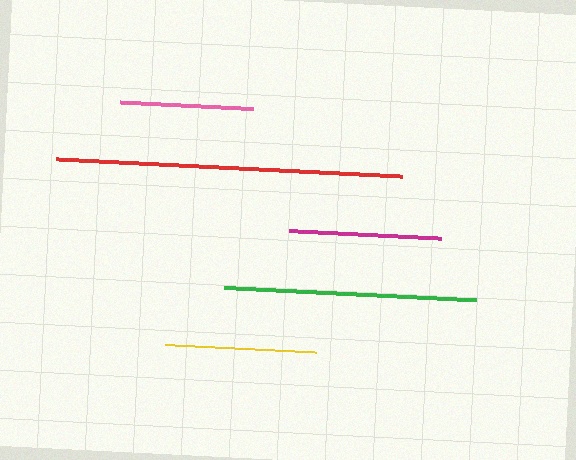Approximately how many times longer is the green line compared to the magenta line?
The green line is approximately 1.7 times the length of the magenta line.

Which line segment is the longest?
The red line is the longest at approximately 346 pixels.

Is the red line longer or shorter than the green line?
The red line is longer than the green line.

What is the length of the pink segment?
The pink segment is approximately 133 pixels long.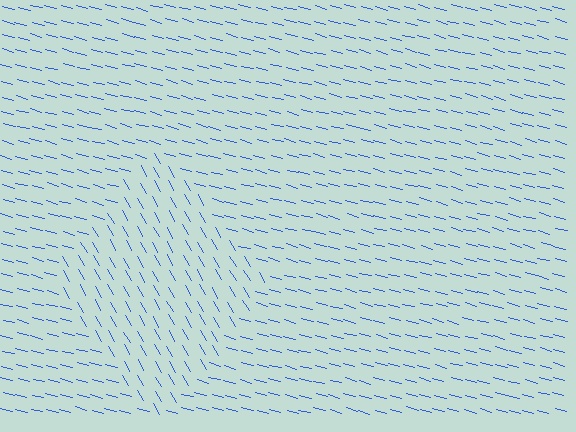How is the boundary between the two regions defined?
The boundary is defined purely by a change in line orientation (approximately 45 degrees difference). All lines are the same color and thickness.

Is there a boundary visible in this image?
Yes, there is a texture boundary formed by a change in line orientation.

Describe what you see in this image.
The image is filled with small blue line segments. A diamond region in the image has lines oriented differently from the surrounding lines, creating a visible texture boundary.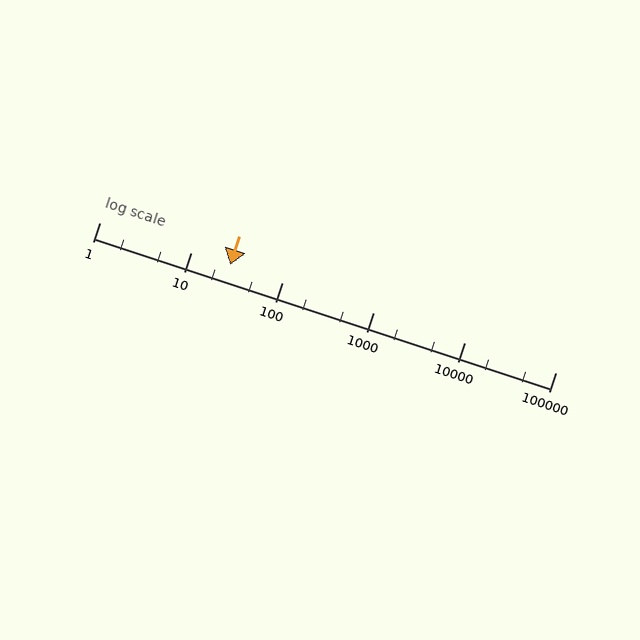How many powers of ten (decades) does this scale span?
The scale spans 5 decades, from 1 to 100000.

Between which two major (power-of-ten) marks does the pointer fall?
The pointer is between 10 and 100.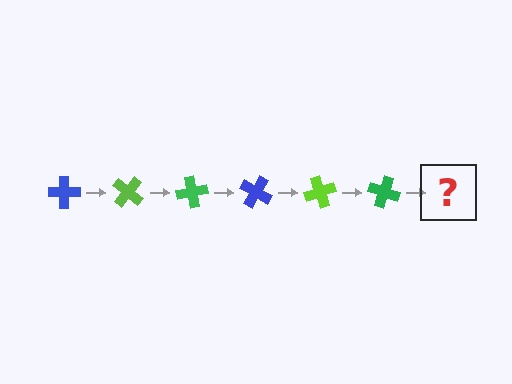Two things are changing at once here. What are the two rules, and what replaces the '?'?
The two rules are that it rotates 40 degrees each step and the color cycles through blue, lime, and green. The '?' should be a blue cross, rotated 240 degrees from the start.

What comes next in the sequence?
The next element should be a blue cross, rotated 240 degrees from the start.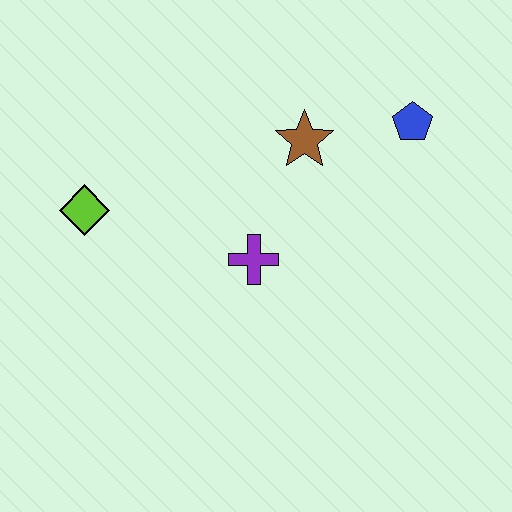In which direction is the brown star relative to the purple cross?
The brown star is above the purple cross.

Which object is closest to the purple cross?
The brown star is closest to the purple cross.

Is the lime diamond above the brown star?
No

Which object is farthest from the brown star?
The lime diamond is farthest from the brown star.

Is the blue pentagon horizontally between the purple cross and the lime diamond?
No